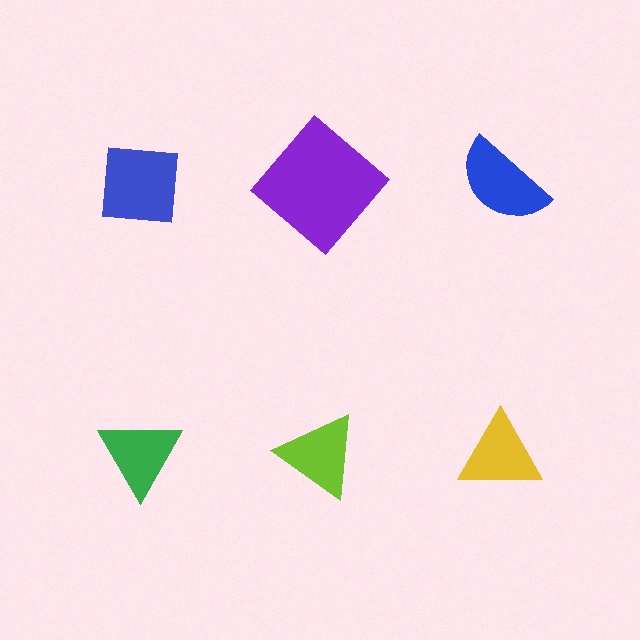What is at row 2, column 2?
A lime triangle.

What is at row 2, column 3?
A yellow triangle.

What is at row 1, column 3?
A blue semicircle.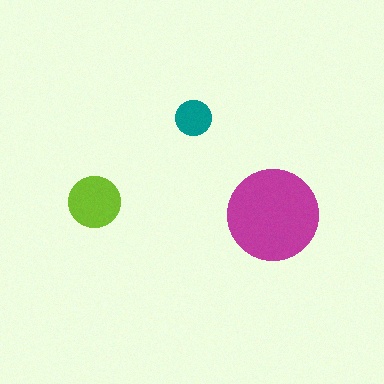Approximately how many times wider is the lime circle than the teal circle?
About 1.5 times wider.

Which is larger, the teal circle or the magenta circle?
The magenta one.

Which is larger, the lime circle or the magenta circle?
The magenta one.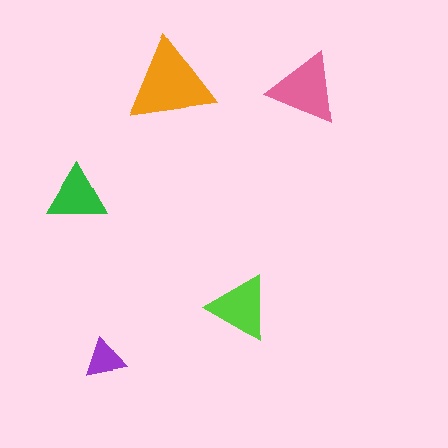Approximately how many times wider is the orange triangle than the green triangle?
About 1.5 times wider.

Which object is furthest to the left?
The green triangle is leftmost.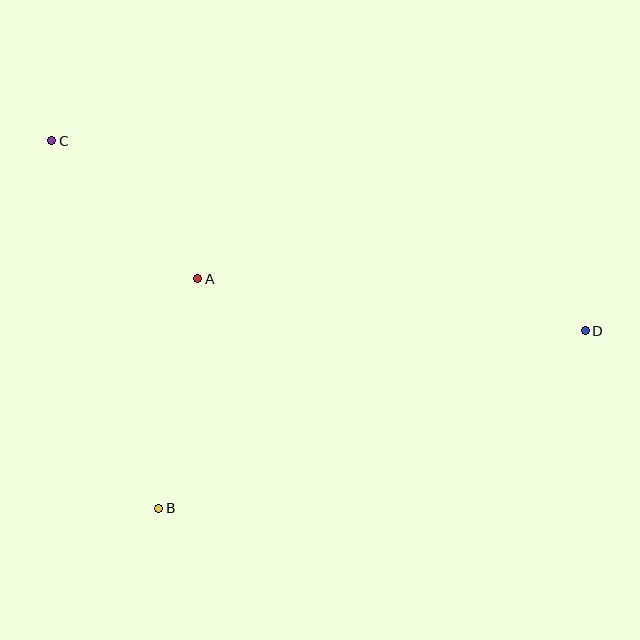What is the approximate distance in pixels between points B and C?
The distance between B and C is approximately 383 pixels.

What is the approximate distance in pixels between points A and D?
The distance between A and D is approximately 391 pixels.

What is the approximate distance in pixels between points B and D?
The distance between B and D is approximately 462 pixels.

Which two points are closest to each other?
Points A and C are closest to each other.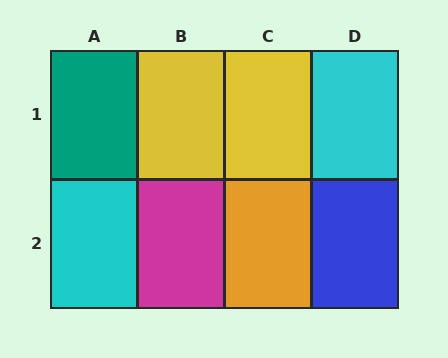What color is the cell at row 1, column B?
Yellow.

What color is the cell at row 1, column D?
Cyan.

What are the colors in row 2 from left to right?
Cyan, magenta, orange, blue.